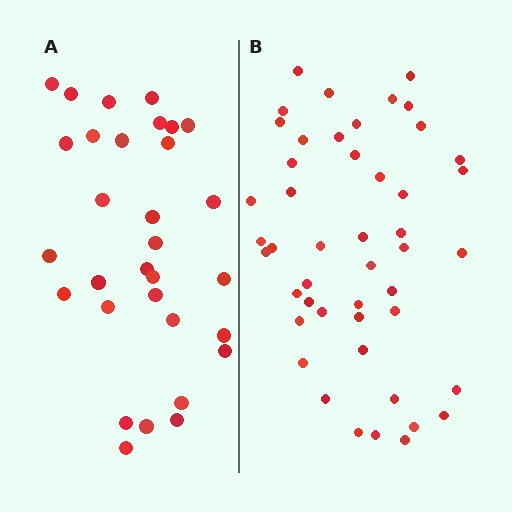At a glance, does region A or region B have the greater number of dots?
Region B (the right region) has more dots.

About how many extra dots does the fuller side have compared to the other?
Region B has approximately 15 more dots than region A.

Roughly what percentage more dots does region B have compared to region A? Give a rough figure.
About 50% more.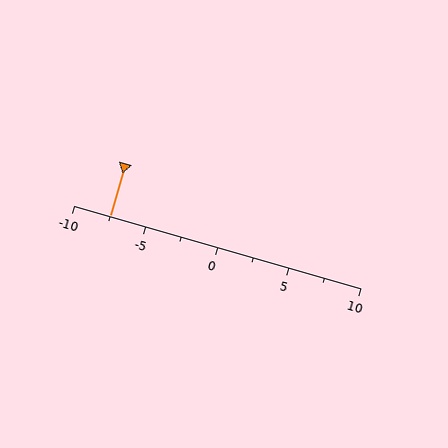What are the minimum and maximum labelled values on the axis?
The axis runs from -10 to 10.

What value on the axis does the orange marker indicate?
The marker indicates approximately -7.5.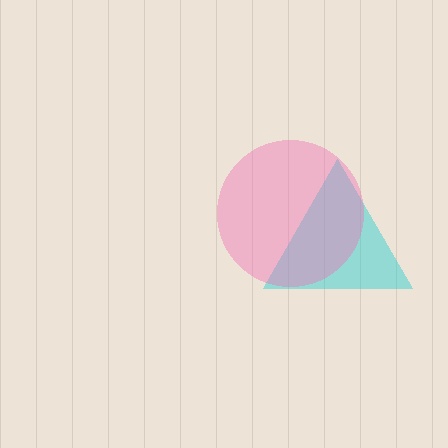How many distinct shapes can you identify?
There are 2 distinct shapes: a cyan triangle, a pink circle.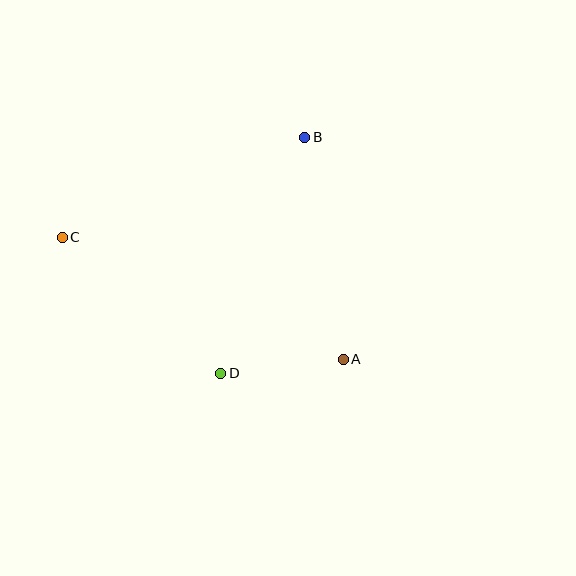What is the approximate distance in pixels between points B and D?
The distance between B and D is approximately 250 pixels.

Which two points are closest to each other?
Points A and D are closest to each other.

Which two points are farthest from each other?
Points A and C are farthest from each other.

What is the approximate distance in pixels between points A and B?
The distance between A and B is approximately 225 pixels.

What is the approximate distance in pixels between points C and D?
The distance between C and D is approximately 209 pixels.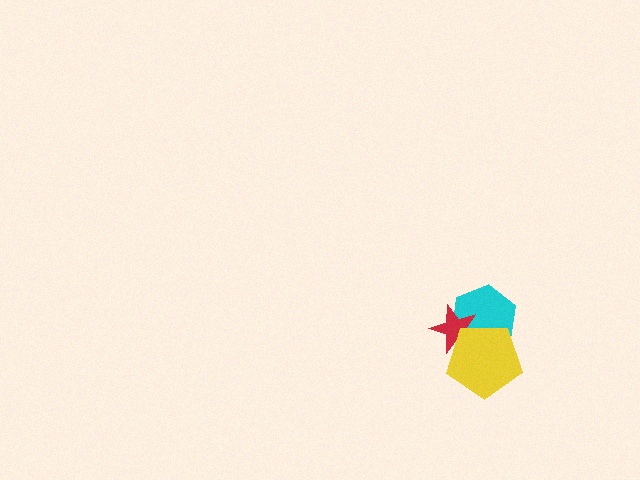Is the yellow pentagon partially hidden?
No, no other shape covers it.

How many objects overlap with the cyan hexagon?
2 objects overlap with the cyan hexagon.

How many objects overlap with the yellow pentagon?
2 objects overlap with the yellow pentagon.